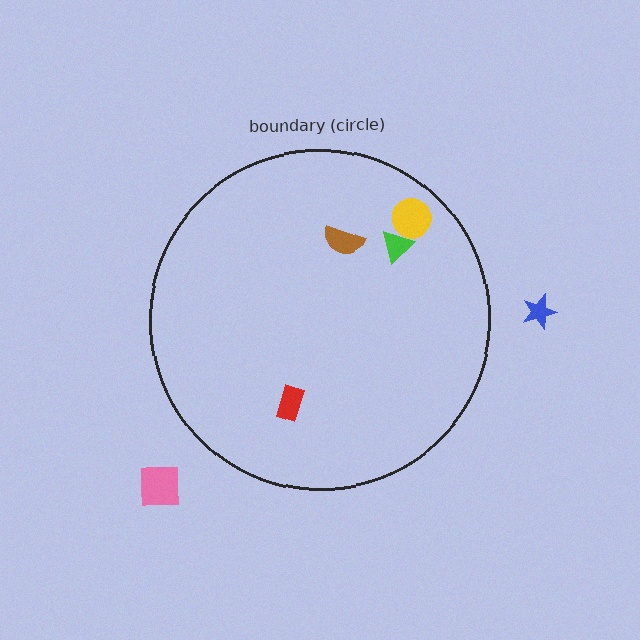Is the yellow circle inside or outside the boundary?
Inside.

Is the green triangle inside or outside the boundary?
Inside.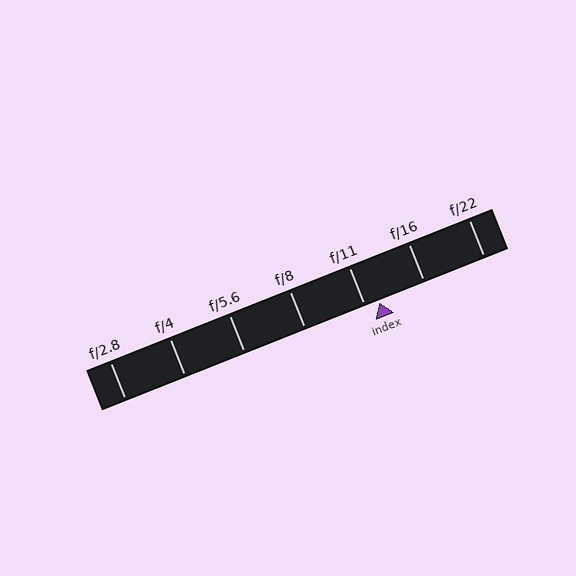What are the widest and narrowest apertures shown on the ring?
The widest aperture shown is f/2.8 and the narrowest is f/22.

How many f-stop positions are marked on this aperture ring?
There are 7 f-stop positions marked.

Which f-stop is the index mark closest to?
The index mark is closest to f/11.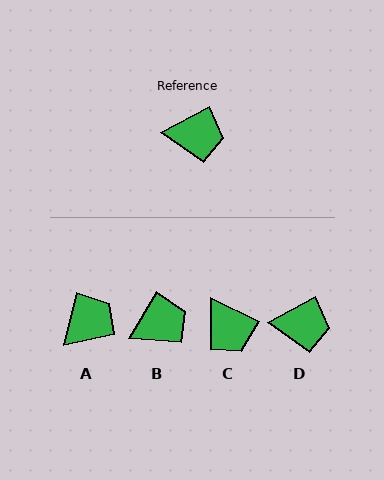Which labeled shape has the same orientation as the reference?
D.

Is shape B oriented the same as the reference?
No, it is off by about 31 degrees.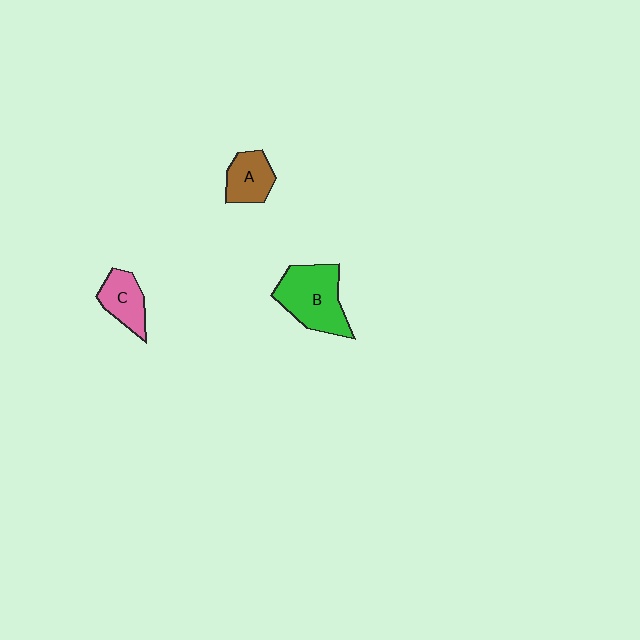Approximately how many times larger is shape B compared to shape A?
Approximately 1.8 times.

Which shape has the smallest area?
Shape A (brown).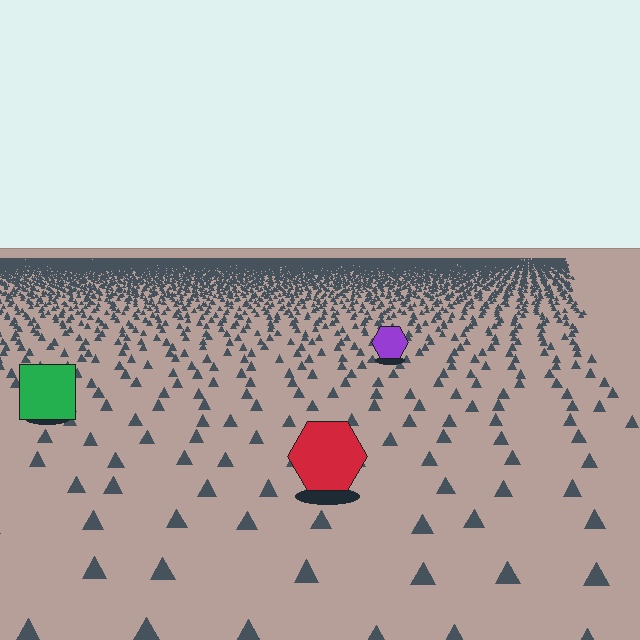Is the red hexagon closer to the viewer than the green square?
Yes. The red hexagon is closer — you can tell from the texture gradient: the ground texture is coarser near it.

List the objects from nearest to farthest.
From nearest to farthest: the red hexagon, the green square, the purple hexagon.